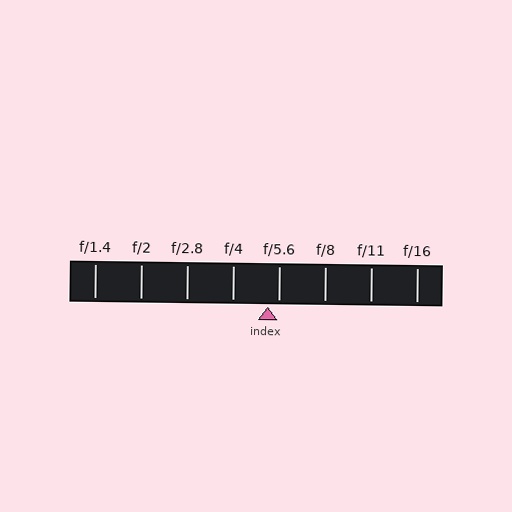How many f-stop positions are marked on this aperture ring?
There are 8 f-stop positions marked.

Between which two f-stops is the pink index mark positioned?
The index mark is between f/4 and f/5.6.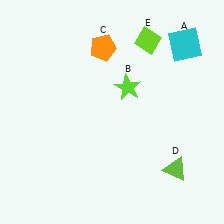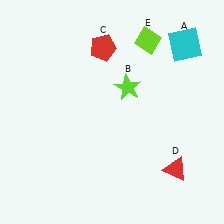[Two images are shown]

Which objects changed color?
C changed from orange to red. D changed from lime to red.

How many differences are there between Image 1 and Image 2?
There are 2 differences between the two images.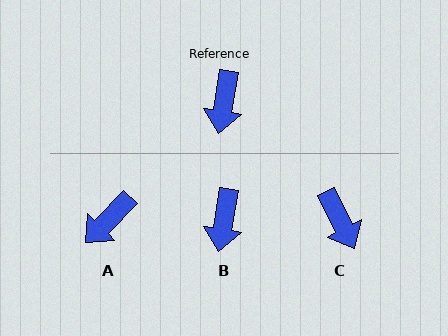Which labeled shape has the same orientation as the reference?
B.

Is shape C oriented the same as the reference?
No, it is off by about 36 degrees.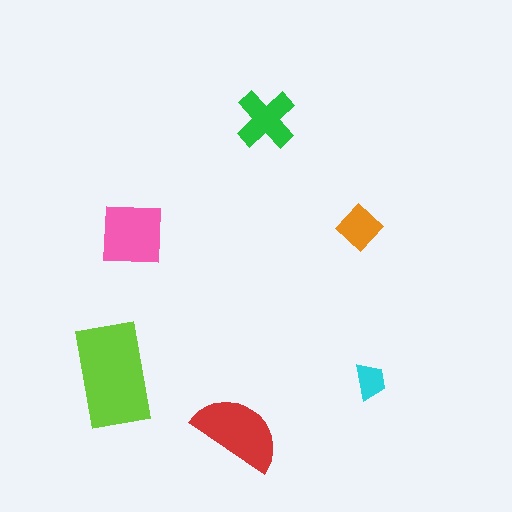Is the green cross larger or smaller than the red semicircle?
Smaller.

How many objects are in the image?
There are 6 objects in the image.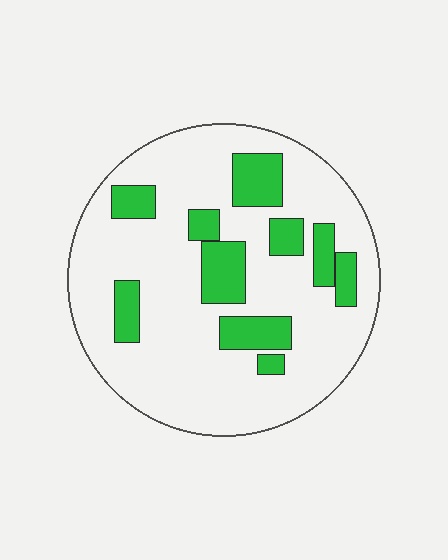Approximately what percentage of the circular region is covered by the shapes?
Approximately 20%.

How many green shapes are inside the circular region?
10.